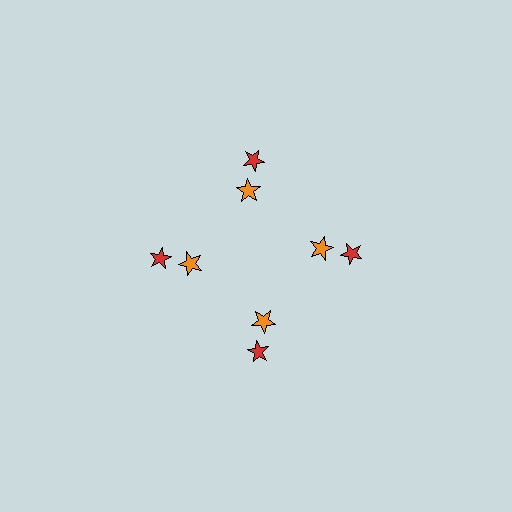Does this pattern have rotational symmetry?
Yes, this pattern has 4-fold rotational symmetry. It looks the same after rotating 90 degrees around the center.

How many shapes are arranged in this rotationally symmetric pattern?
There are 8 shapes, arranged in 4 groups of 2.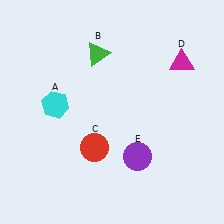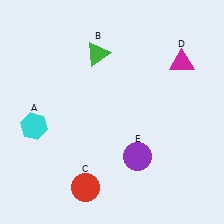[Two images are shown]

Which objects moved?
The objects that moved are: the cyan hexagon (A), the red circle (C).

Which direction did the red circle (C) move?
The red circle (C) moved down.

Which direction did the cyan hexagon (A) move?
The cyan hexagon (A) moved down.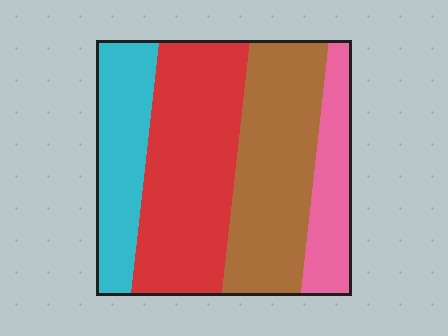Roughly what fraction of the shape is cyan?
Cyan takes up between a sixth and a third of the shape.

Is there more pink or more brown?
Brown.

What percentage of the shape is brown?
Brown covers 31% of the shape.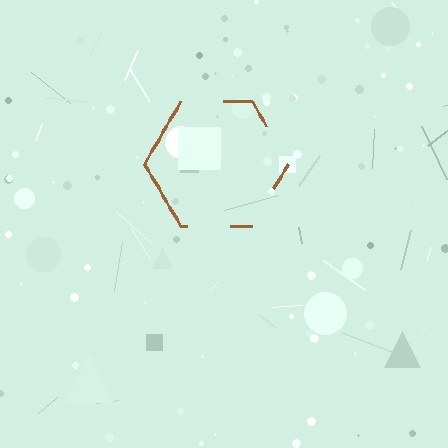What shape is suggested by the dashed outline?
The dashed outline suggests a hexagon.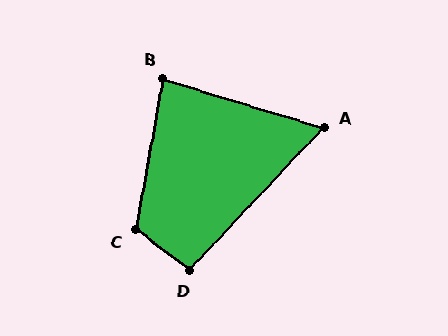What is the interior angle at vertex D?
Approximately 96 degrees (obtuse).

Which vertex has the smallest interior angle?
A, at approximately 63 degrees.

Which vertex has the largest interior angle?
C, at approximately 117 degrees.